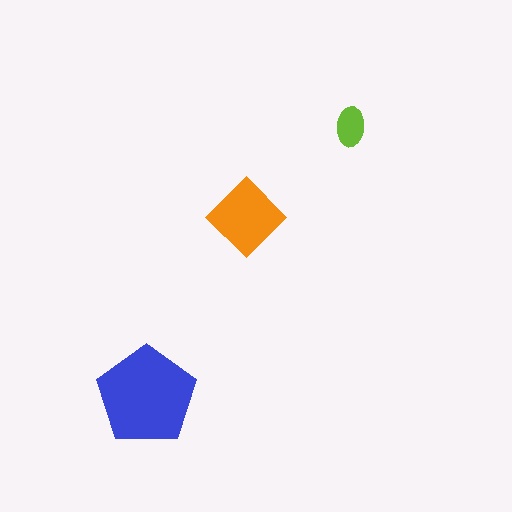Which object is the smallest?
The lime ellipse.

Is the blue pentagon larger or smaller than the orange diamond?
Larger.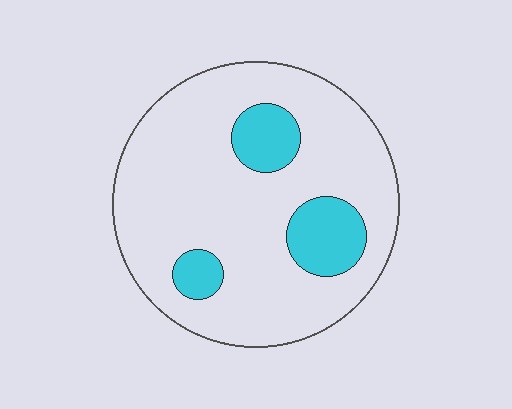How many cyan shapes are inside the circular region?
3.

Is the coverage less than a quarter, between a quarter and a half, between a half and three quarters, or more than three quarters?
Less than a quarter.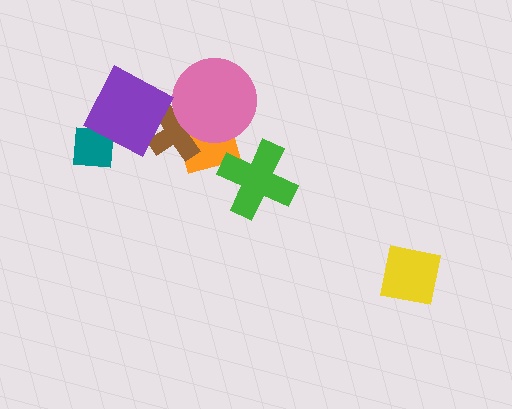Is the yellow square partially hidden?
No, no other shape covers it.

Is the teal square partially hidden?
Yes, it is partially covered by another shape.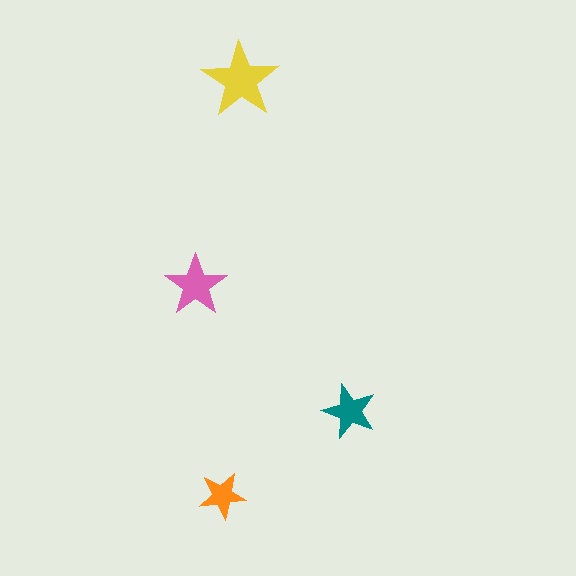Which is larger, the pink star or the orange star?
The pink one.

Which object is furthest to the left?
The pink star is leftmost.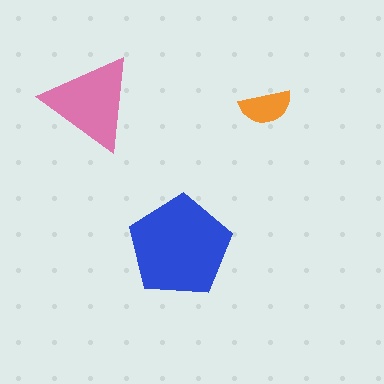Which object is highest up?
The pink triangle is topmost.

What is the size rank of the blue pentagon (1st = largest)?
1st.